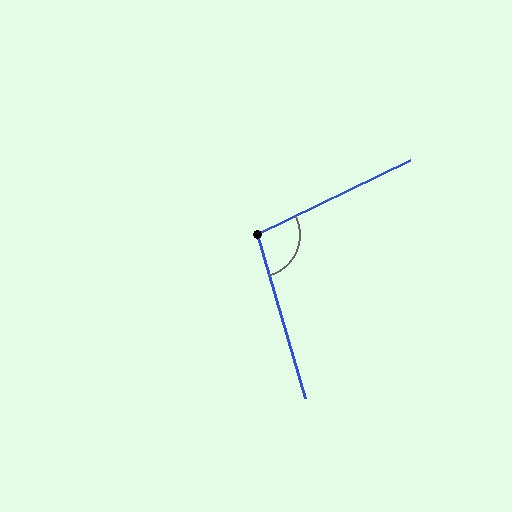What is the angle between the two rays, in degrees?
Approximately 100 degrees.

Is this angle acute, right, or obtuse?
It is obtuse.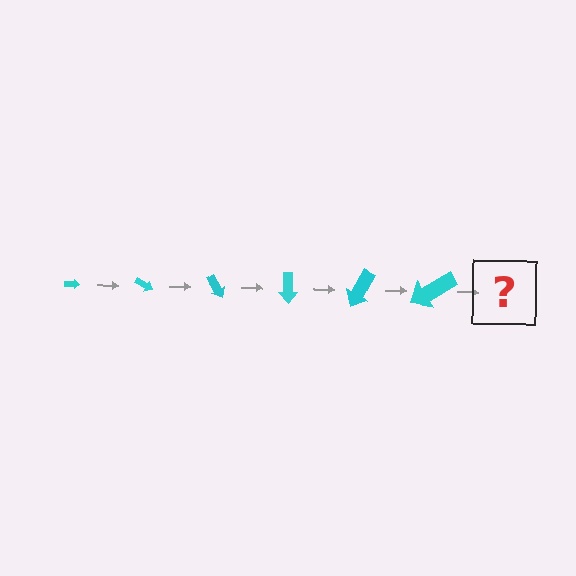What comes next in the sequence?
The next element should be an arrow, larger than the previous one and rotated 180 degrees from the start.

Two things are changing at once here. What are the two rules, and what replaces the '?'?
The two rules are that the arrow grows larger each step and it rotates 30 degrees each step. The '?' should be an arrow, larger than the previous one and rotated 180 degrees from the start.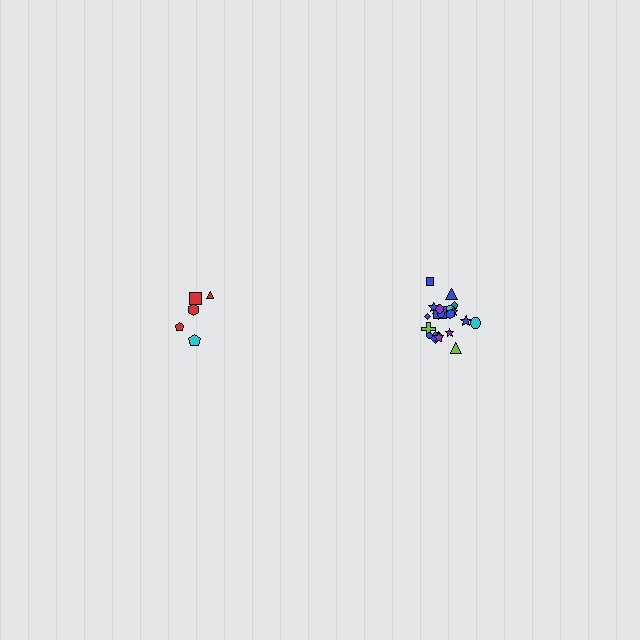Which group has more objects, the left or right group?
The right group.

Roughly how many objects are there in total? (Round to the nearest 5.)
Roughly 25 objects in total.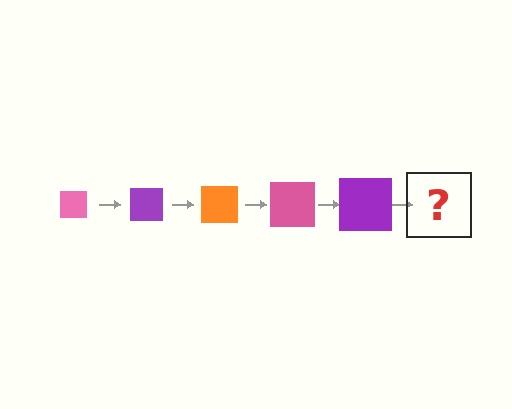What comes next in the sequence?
The next element should be an orange square, larger than the previous one.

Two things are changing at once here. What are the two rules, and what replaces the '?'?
The two rules are that the square grows larger each step and the color cycles through pink, purple, and orange. The '?' should be an orange square, larger than the previous one.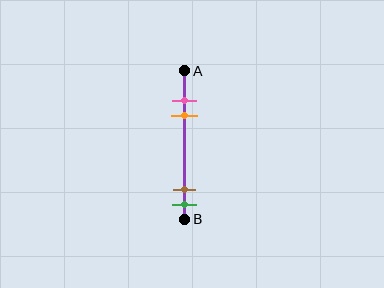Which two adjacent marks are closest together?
The pink and orange marks are the closest adjacent pair.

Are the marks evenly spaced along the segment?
No, the marks are not evenly spaced.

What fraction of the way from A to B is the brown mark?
The brown mark is approximately 80% (0.8) of the way from A to B.